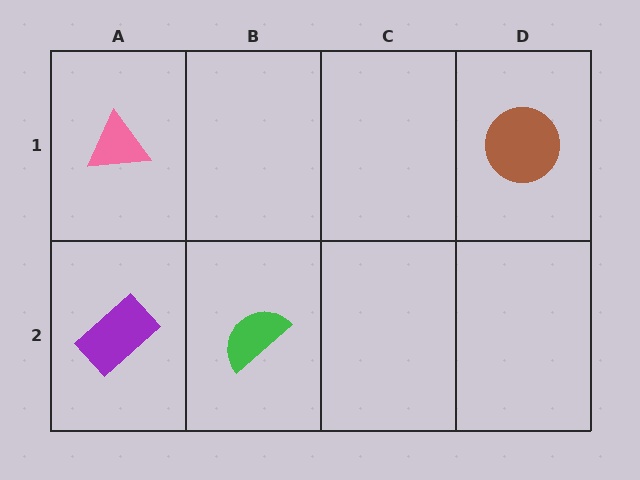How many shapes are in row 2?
2 shapes.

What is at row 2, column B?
A green semicircle.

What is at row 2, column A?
A purple rectangle.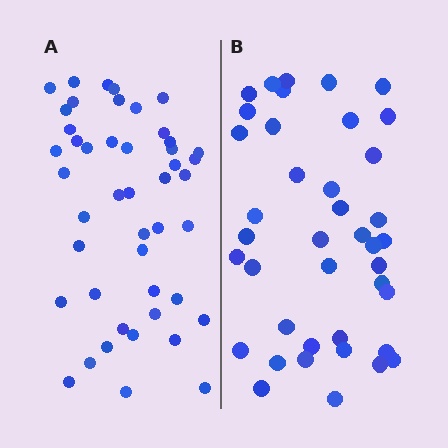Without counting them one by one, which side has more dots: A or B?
Region A (the left region) has more dots.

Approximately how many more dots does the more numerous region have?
Region A has about 6 more dots than region B.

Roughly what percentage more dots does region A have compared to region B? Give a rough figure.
About 15% more.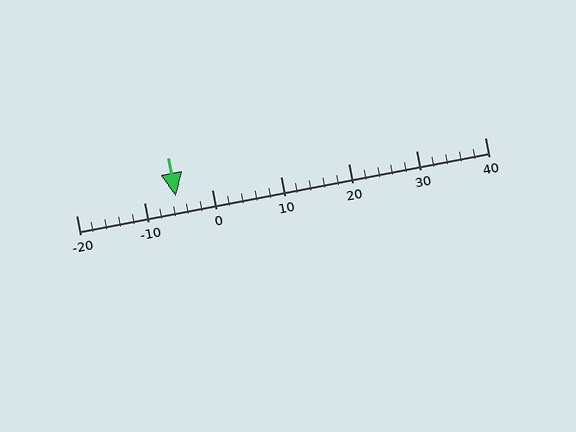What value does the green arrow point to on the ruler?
The green arrow points to approximately -5.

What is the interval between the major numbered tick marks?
The major tick marks are spaced 10 units apart.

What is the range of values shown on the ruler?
The ruler shows values from -20 to 40.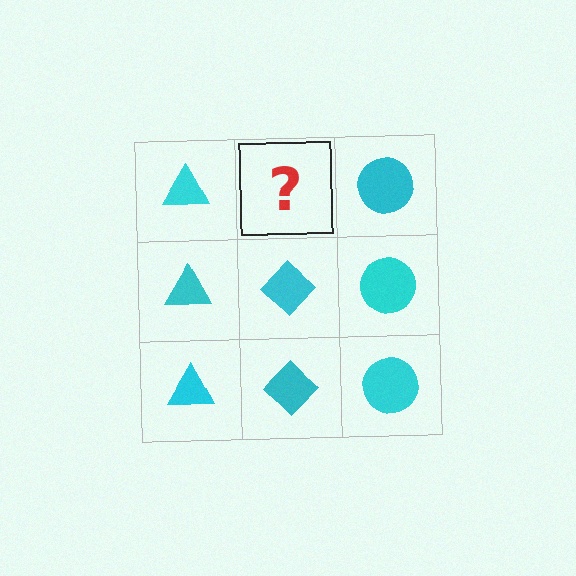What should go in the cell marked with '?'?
The missing cell should contain a cyan diamond.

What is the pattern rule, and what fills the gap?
The rule is that each column has a consistent shape. The gap should be filled with a cyan diamond.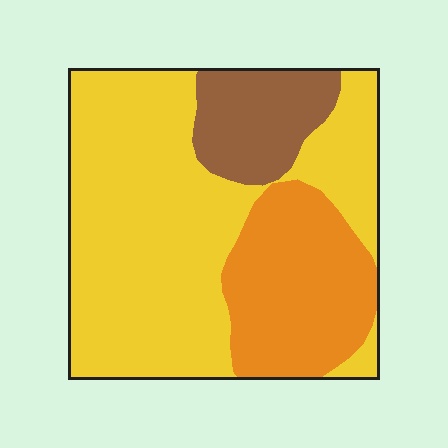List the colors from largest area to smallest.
From largest to smallest: yellow, orange, brown.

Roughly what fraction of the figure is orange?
Orange takes up about one quarter (1/4) of the figure.